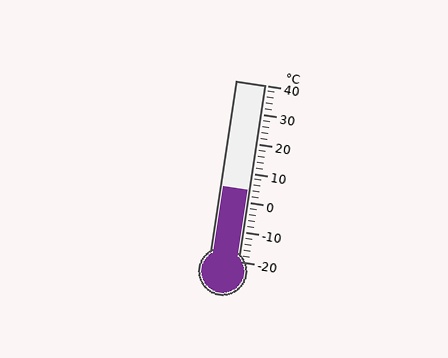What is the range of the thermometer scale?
The thermometer scale ranges from -20°C to 40°C.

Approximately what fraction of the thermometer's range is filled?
The thermometer is filled to approximately 40% of its range.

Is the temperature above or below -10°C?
The temperature is above -10°C.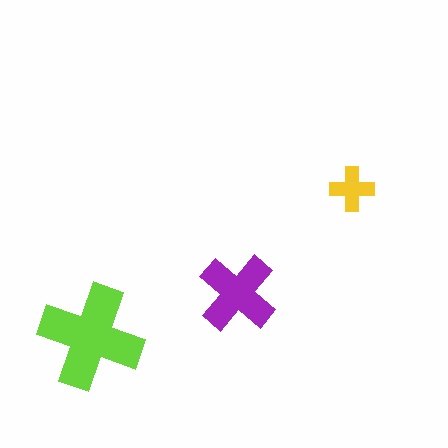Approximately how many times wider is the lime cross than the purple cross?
About 1.5 times wider.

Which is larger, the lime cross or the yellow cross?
The lime one.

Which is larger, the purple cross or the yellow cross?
The purple one.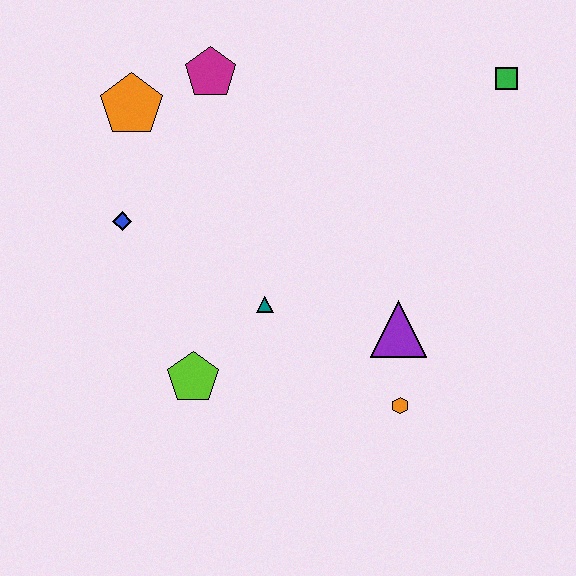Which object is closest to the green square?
The purple triangle is closest to the green square.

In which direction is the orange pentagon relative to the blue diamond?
The orange pentagon is above the blue diamond.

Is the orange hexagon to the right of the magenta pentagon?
Yes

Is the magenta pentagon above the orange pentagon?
Yes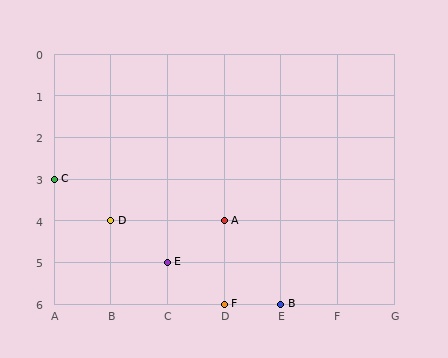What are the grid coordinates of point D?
Point D is at grid coordinates (B, 4).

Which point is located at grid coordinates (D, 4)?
Point A is at (D, 4).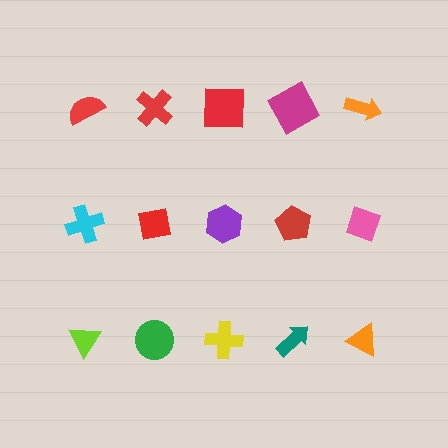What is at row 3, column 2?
A green circle.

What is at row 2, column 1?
A cyan cross.